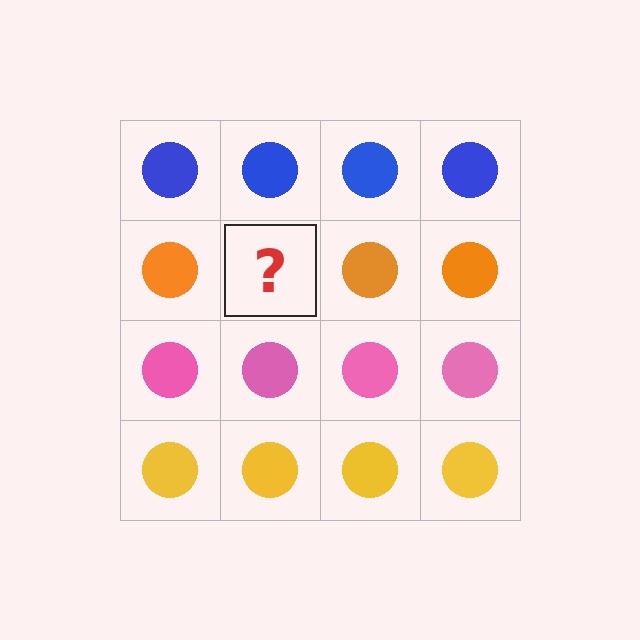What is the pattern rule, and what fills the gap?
The rule is that each row has a consistent color. The gap should be filled with an orange circle.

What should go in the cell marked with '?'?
The missing cell should contain an orange circle.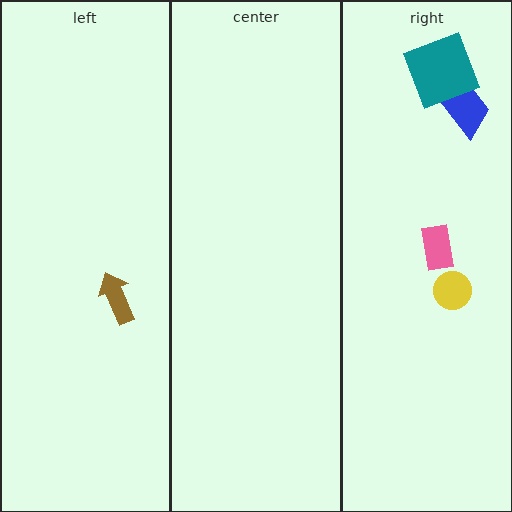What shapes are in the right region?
The yellow circle, the pink rectangle, the blue trapezoid, the teal square.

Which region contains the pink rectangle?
The right region.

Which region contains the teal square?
The right region.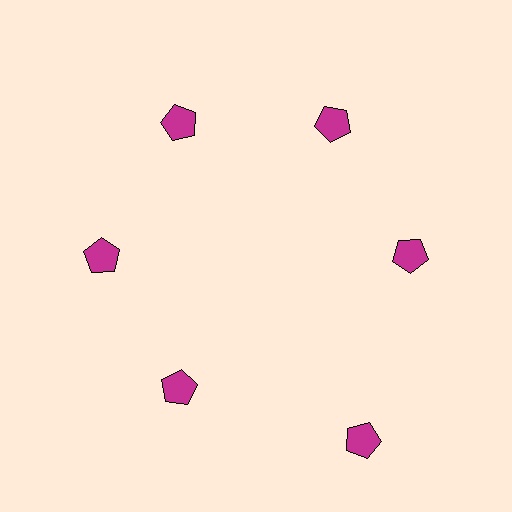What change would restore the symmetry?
The symmetry would be restored by moving it inward, back onto the ring so that all 6 pentagons sit at equal angles and equal distance from the center.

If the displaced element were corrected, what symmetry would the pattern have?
It would have 6-fold rotational symmetry — the pattern would map onto itself every 60 degrees.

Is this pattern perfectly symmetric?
No. The 6 magenta pentagons are arranged in a ring, but one element near the 5 o'clock position is pushed outward from the center, breaking the 6-fold rotational symmetry.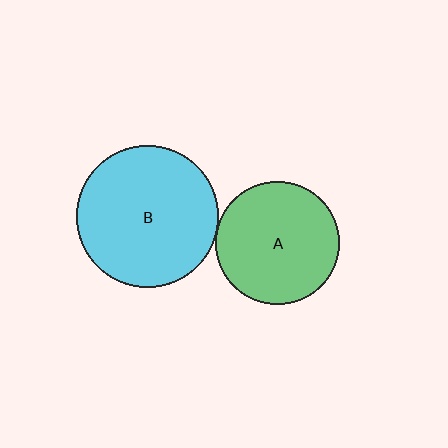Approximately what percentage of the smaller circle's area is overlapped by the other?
Approximately 5%.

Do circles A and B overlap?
Yes.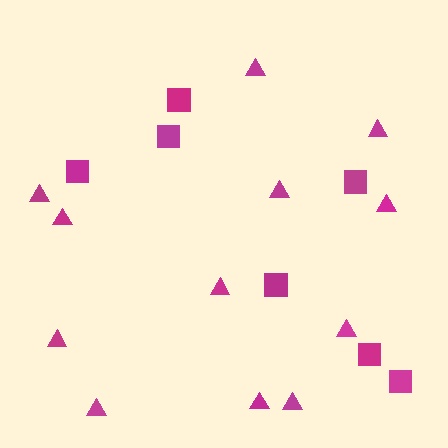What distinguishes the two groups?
There are 2 groups: one group of triangles (12) and one group of squares (7).